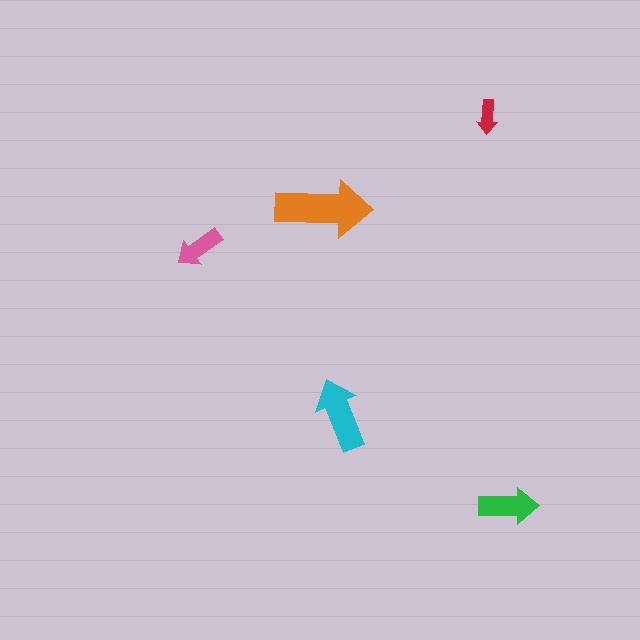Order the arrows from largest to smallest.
the orange one, the cyan one, the green one, the pink one, the red one.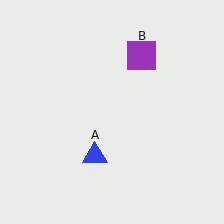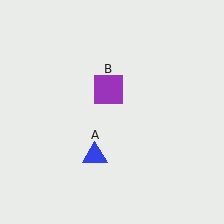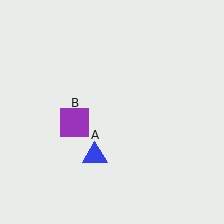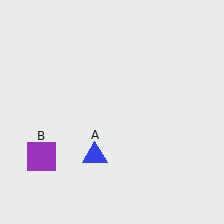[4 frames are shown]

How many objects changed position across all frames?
1 object changed position: purple square (object B).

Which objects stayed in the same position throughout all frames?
Blue triangle (object A) remained stationary.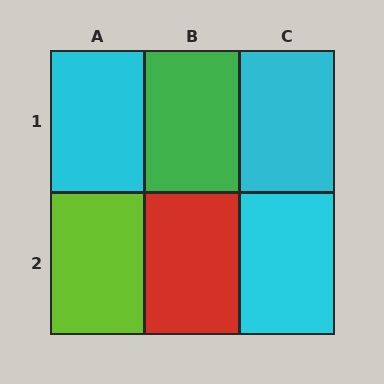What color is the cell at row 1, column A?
Cyan.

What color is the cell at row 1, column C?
Cyan.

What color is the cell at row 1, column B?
Green.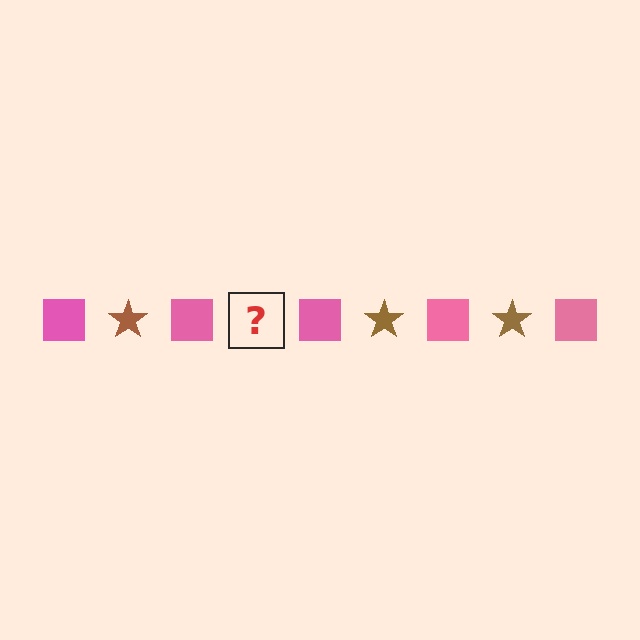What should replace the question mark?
The question mark should be replaced with a brown star.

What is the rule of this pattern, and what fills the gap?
The rule is that the pattern alternates between pink square and brown star. The gap should be filled with a brown star.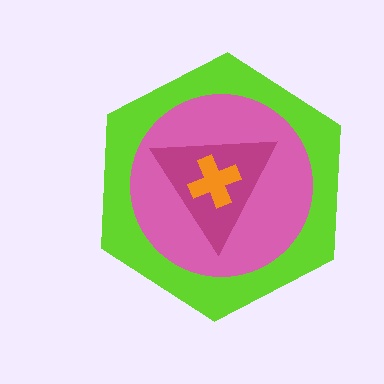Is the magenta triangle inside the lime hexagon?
Yes.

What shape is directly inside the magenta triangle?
The orange cross.